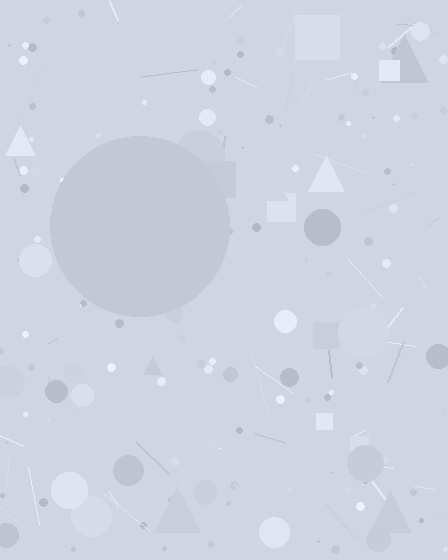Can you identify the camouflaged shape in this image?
The camouflaged shape is a circle.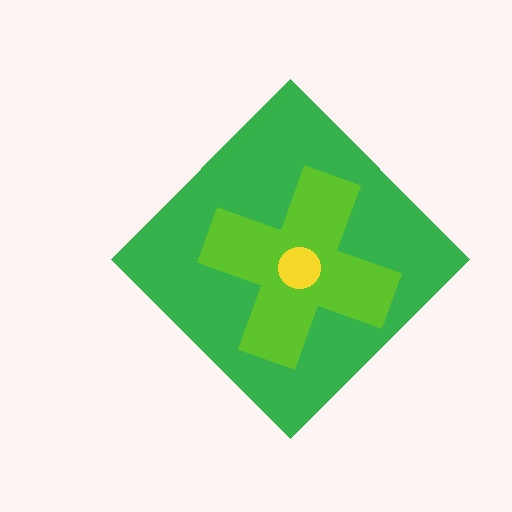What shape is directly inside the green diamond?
The lime cross.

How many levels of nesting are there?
3.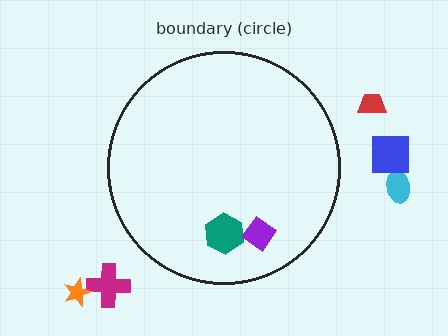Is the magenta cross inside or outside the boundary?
Outside.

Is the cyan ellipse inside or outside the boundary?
Outside.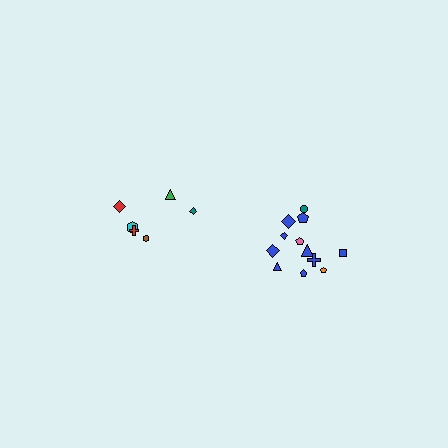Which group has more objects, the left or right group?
The right group.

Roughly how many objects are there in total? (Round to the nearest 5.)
Roughly 20 objects in total.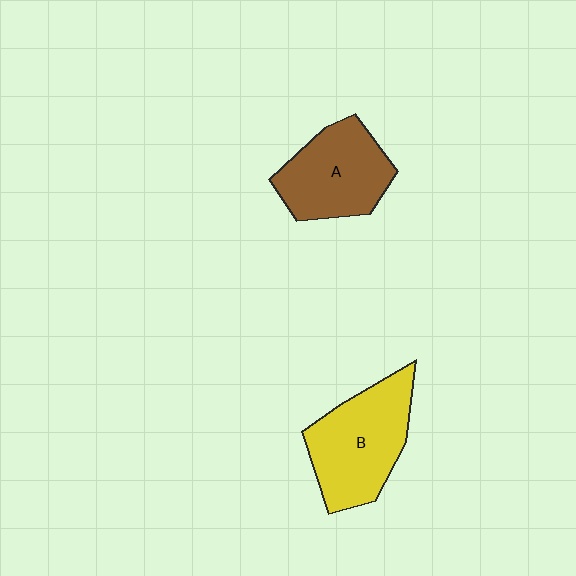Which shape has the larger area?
Shape B (yellow).